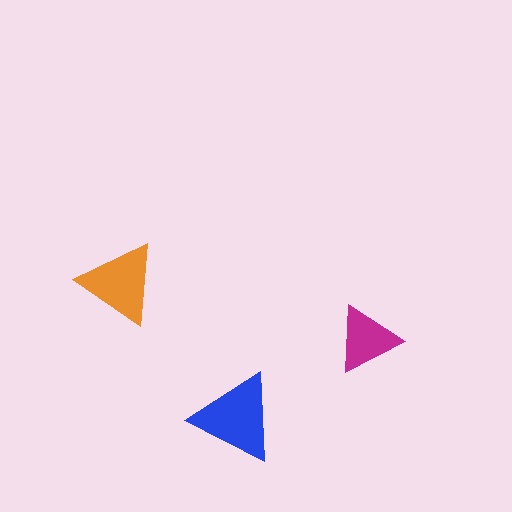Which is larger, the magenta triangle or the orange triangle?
The orange one.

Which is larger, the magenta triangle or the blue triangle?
The blue one.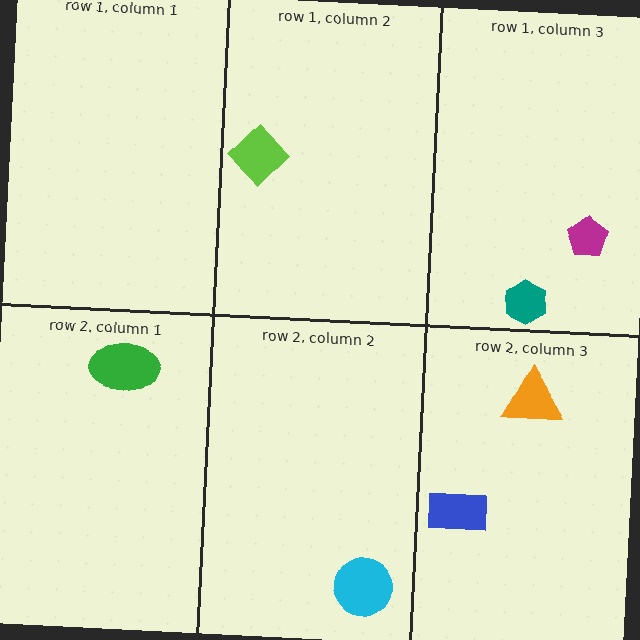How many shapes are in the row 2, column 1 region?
1.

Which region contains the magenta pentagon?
The row 1, column 3 region.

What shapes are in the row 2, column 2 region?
The cyan circle.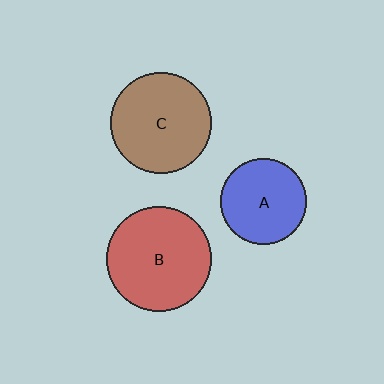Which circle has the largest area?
Circle B (red).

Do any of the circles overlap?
No, none of the circles overlap.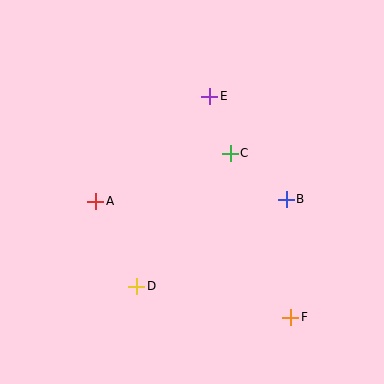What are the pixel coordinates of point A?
Point A is at (96, 201).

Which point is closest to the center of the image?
Point C at (230, 153) is closest to the center.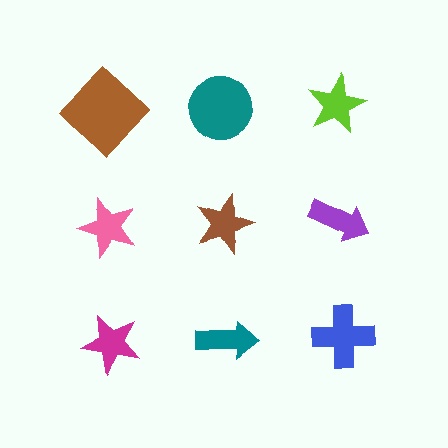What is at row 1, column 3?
A lime star.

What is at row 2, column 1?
A pink star.